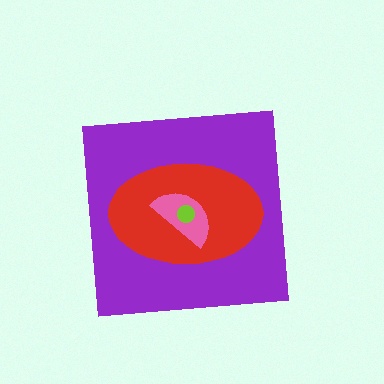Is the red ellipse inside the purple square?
Yes.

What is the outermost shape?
The purple square.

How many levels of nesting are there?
4.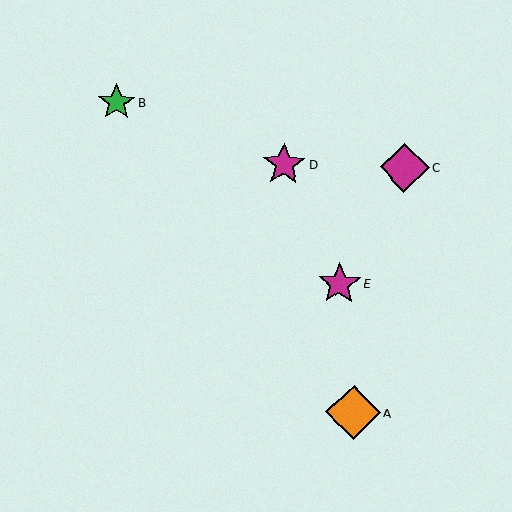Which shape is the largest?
The orange diamond (labeled A) is the largest.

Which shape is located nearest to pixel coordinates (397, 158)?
The magenta diamond (labeled C) at (404, 168) is nearest to that location.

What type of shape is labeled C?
Shape C is a magenta diamond.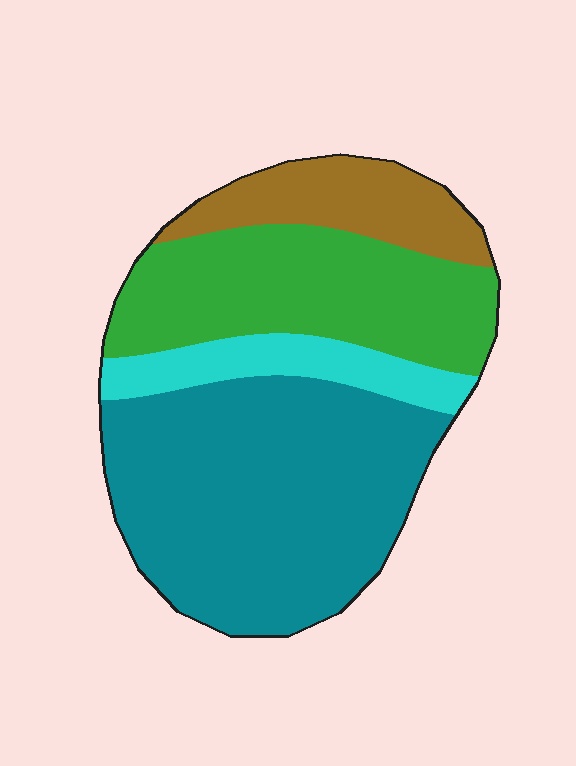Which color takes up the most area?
Teal, at roughly 45%.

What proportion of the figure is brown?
Brown covers 14% of the figure.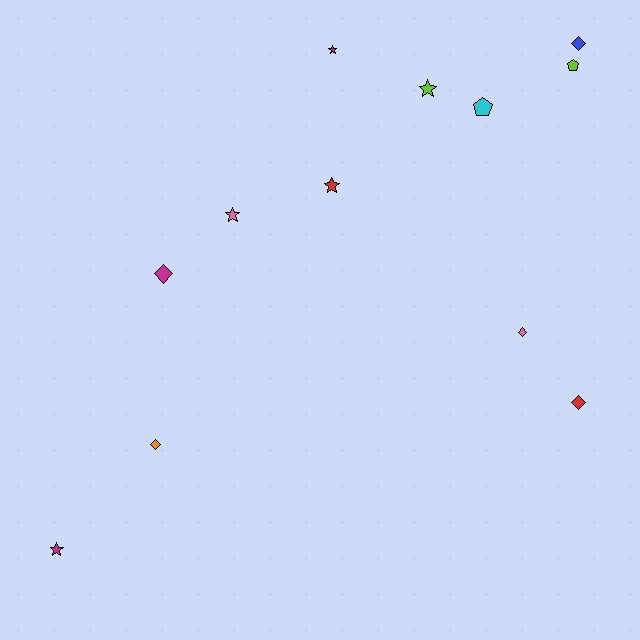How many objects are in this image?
There are 12 objects.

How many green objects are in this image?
There are no green objects.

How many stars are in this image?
There are 5 stars.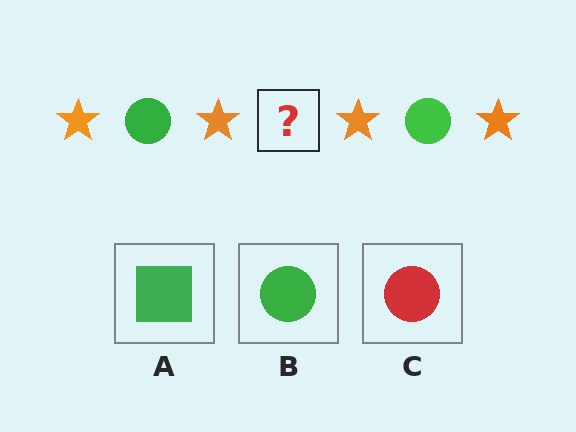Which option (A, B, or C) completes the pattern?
B.